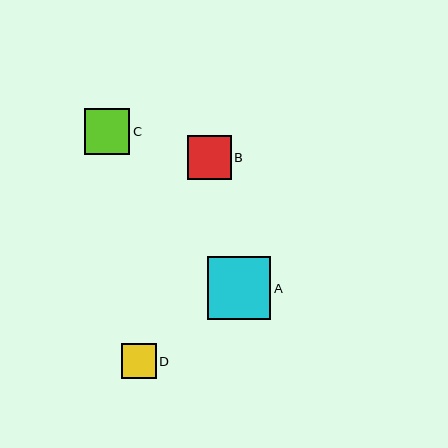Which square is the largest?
Square A is the largest with a size of approximately 63 pixels.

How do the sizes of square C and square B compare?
Square C and square B are approximately the same size.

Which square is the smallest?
Square D is the smallest with a size of approximately 35 pixels.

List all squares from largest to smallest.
From largest to smallest: A, C, B, D.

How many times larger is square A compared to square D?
Square A is approximately 1.8 times the size of square D.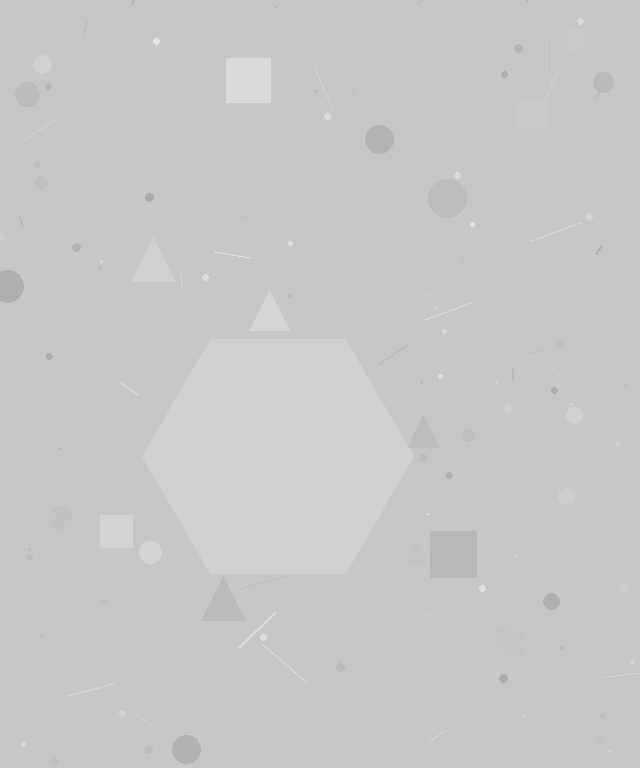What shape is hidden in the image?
A hexagon is hidden in the image.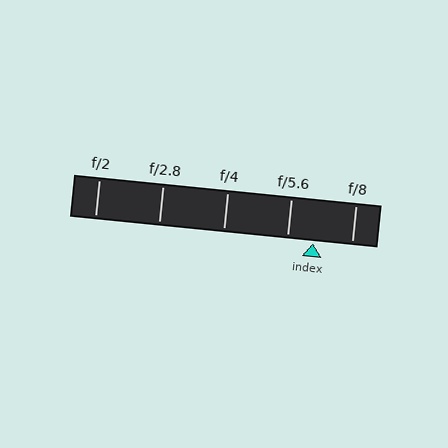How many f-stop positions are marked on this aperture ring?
There are 5 f-stop positions marked.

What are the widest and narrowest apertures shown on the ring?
The widest aperture shown is f/2 and the narrowest is f/8.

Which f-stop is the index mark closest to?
The index mark is closest to f/5.6.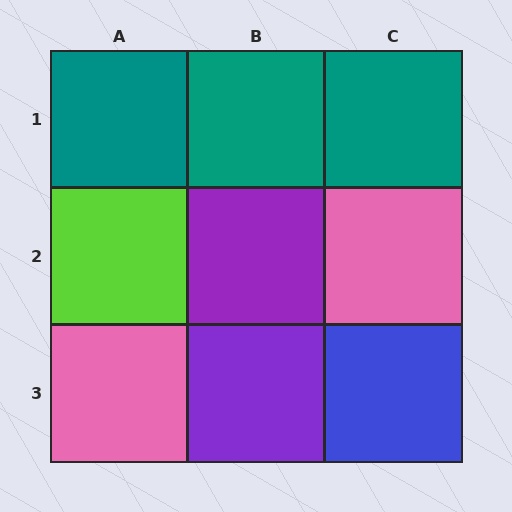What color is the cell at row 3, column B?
Purple.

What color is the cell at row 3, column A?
Pink.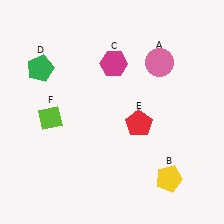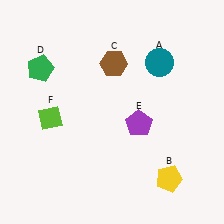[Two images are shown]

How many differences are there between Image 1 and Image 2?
There are 3 differences between the two images.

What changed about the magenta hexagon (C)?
In Image 1, C is magenta. In Image 2, it changed to brown.